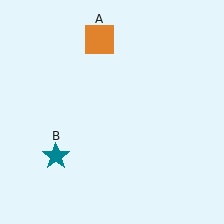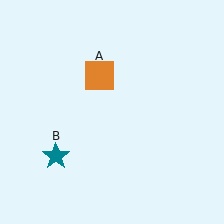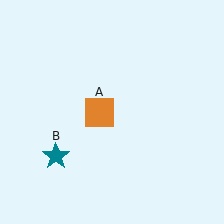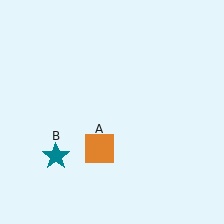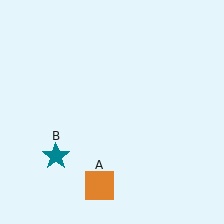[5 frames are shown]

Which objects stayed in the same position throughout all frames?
Teal star (object B) remained stationary.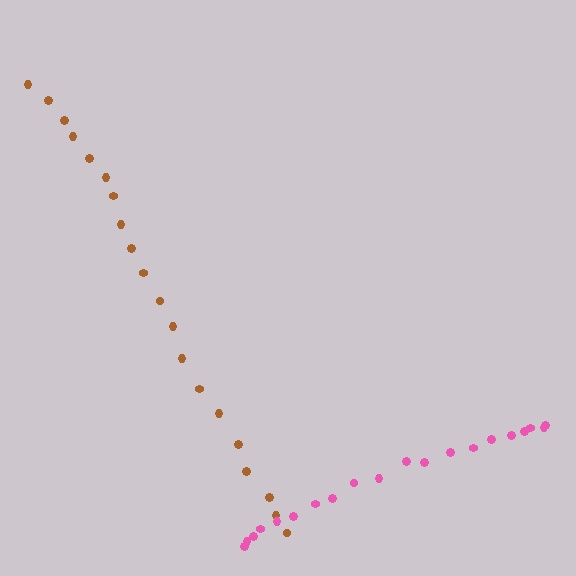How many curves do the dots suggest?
There are 2 distinct paths.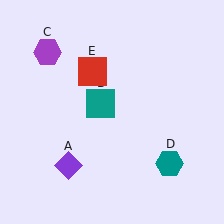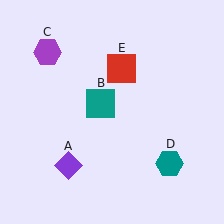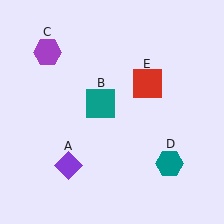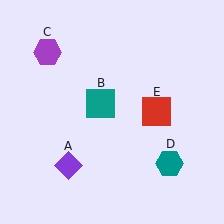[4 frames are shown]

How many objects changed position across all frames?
1 object changed position: red square (object E).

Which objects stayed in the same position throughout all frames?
Purple diamond (object A) and teal square (object B) and purple hexagon (object C) and teal hexagon (object D) remained stationary.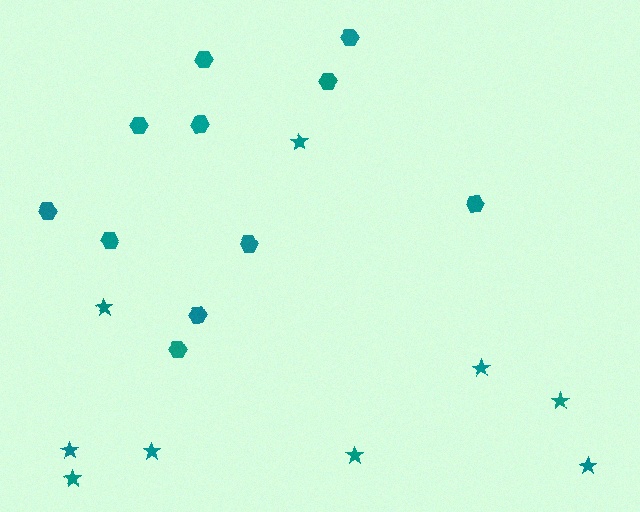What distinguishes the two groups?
There are 2 groups: one group of hexagons (11) and one group of stars (9).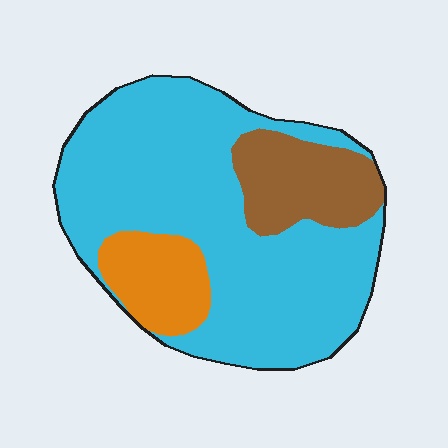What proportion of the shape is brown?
Brown covers around 15% of the shape.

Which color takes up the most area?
Cyan, at roughly 70%.